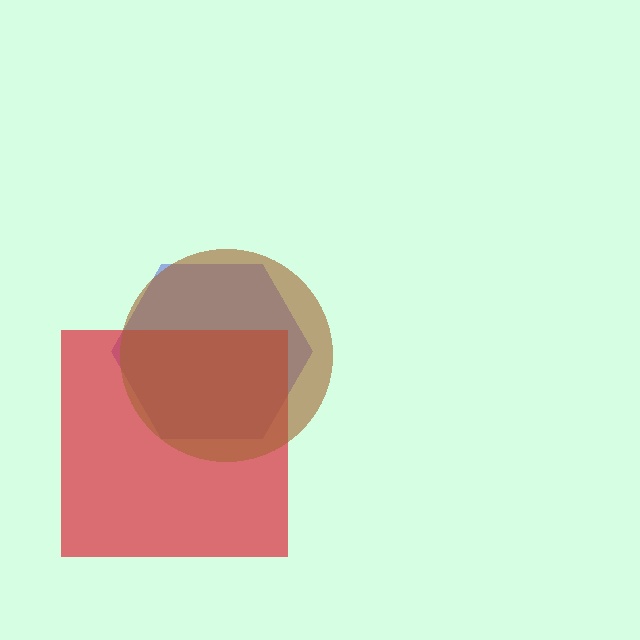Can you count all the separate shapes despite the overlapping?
Yes, there are 3 separate shapes.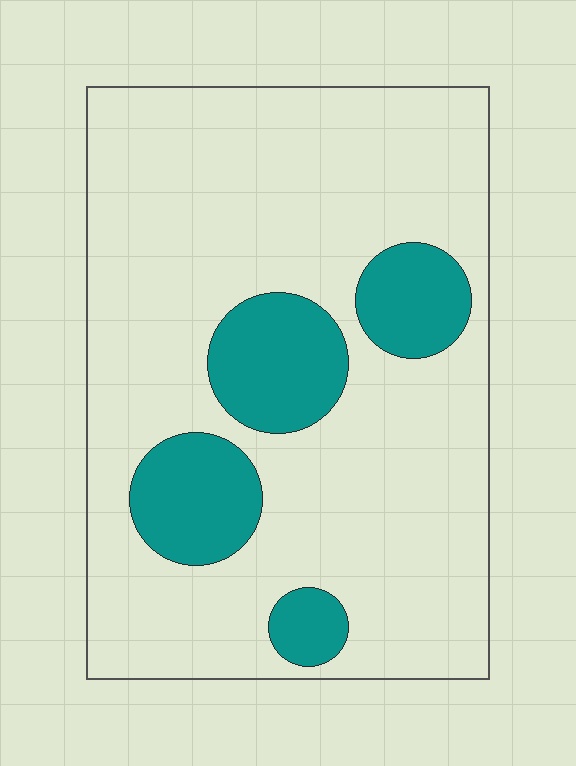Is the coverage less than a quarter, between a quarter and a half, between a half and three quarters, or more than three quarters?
Less than a quarter.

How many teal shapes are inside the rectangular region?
4.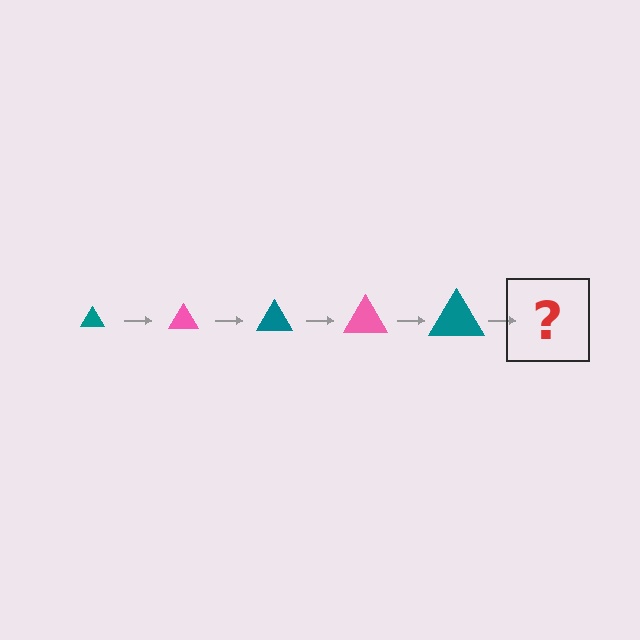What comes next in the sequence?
The next element should be a pink triangle, larger than the previous one.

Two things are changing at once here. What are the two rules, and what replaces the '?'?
The two rules are that the triangle grows larger each step and the color cycles through teal and pink. The '?' should be a pink triangle, larger than the previous one.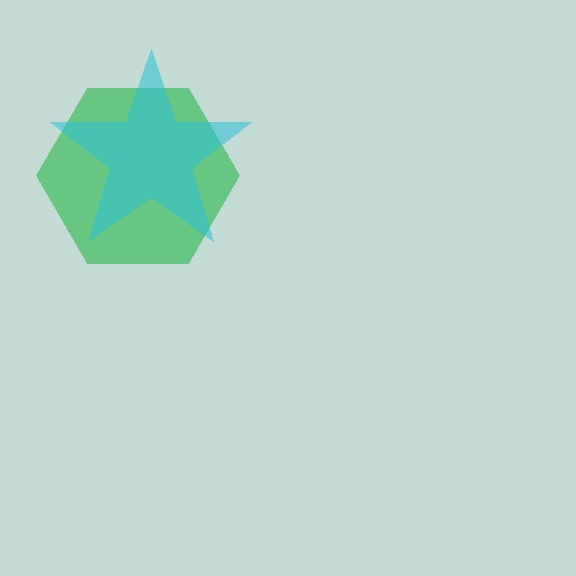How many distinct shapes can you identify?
There are 2 distinct shapes: a green hexagon, a cyan star.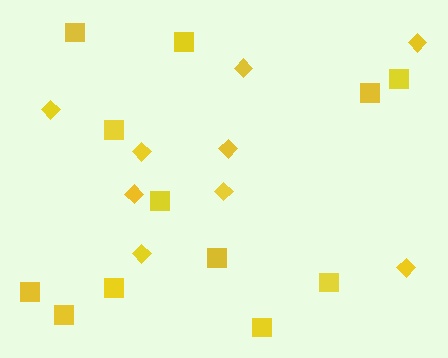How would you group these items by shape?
There are 2 groups: one group of diamonds (9) and one group of squares (12).